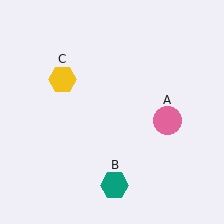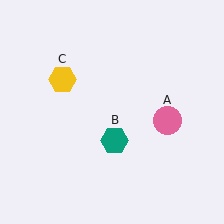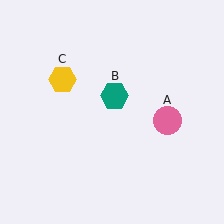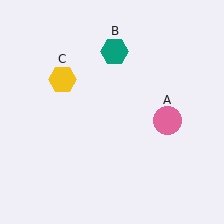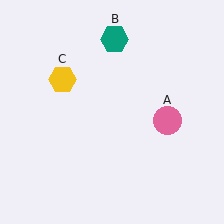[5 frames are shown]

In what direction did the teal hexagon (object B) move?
The teal hexagon (object B) moved up.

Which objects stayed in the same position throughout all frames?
Pink circle (object A) and yellow hexagon (object C) remained stationary.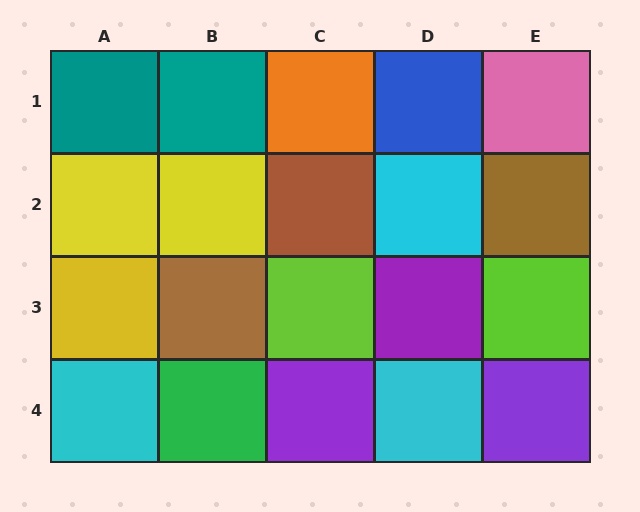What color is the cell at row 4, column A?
Cyan.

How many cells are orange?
1 cell is orange.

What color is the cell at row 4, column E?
Purple.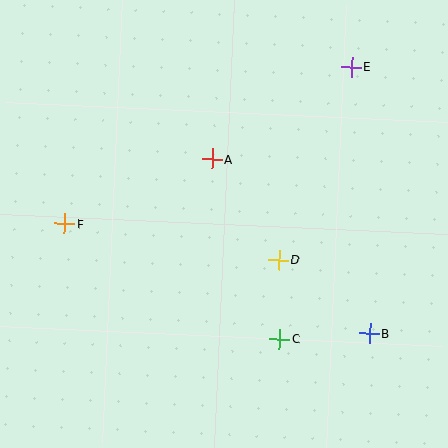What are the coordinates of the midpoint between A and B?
The midpoint between A and B is at (291, 246).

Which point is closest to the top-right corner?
Point E is closest to the top-right corner.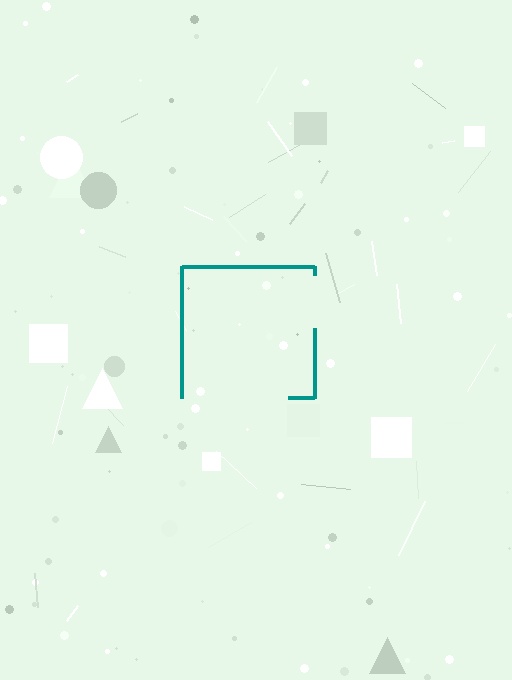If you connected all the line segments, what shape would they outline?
They would outline a square.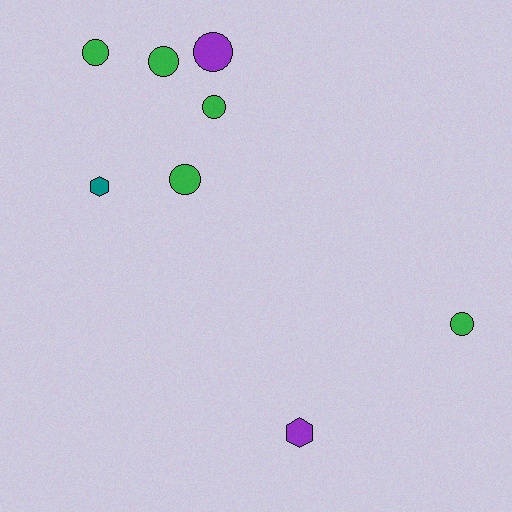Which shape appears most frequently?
Circle, with 6 objects.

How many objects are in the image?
There are 8 objects.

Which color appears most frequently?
Green, with 5 objects.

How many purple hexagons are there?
There is 1 purple hexagon.